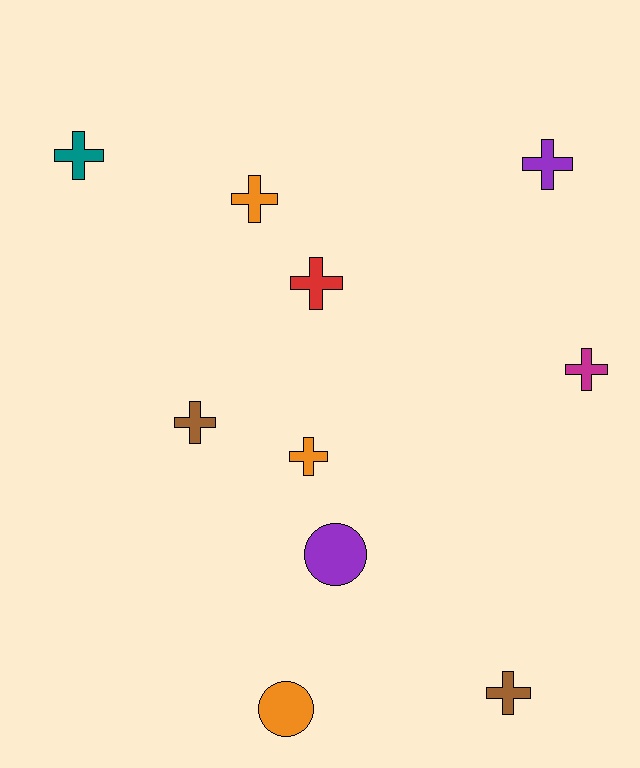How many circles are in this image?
There are 2 circles.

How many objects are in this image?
There are 10 objects.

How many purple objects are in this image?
There are 2 purple objects.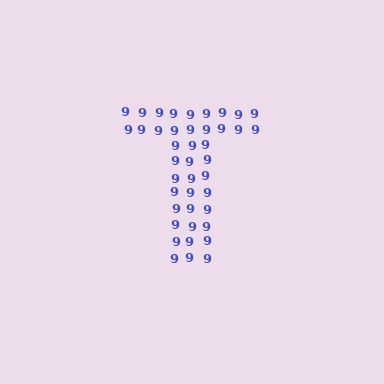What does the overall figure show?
The overall figure shows the letter T.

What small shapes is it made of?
It is made of small digit 9's.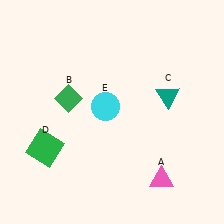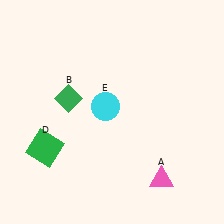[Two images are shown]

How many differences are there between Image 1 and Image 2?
There is 1 difference between the two images.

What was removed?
The teal triangle (C) was removed in Image 2.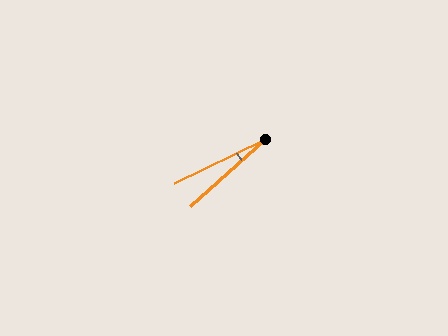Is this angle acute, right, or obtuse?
It is acute.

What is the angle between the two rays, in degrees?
Approximately 16 degrees.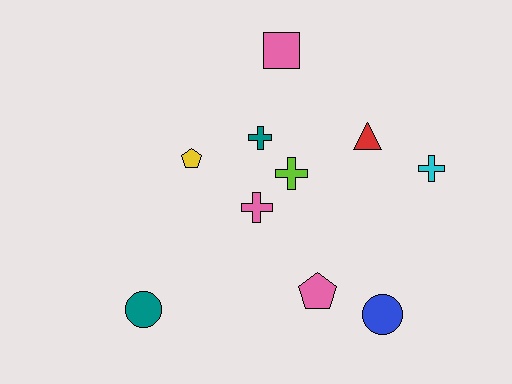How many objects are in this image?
There are 10 objects.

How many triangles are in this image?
There is 1 triangle.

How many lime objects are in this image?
There is 1 lime object.